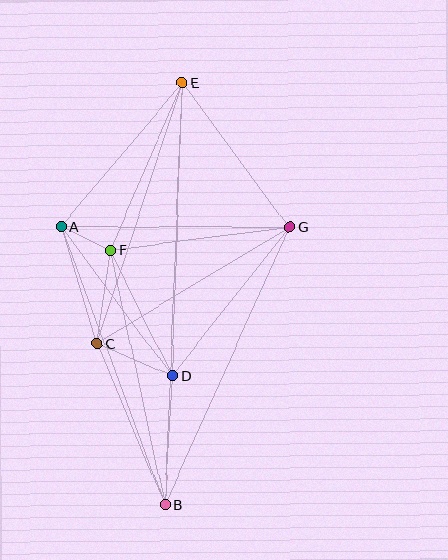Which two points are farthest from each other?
Points B and E are farthest from each other.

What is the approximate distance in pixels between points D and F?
The distance between D and F is approximately 140 pixels.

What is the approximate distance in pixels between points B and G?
The distance between B and G is approximately 304 pixels.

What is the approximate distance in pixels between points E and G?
The distance between E and G is approximately 180 pixels.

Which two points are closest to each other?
Points A and F are closest to each other.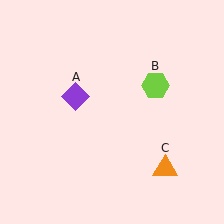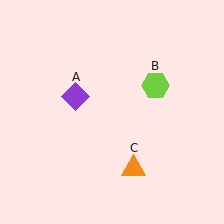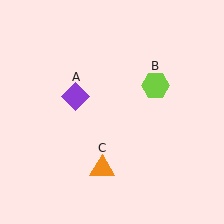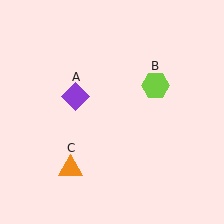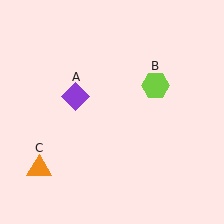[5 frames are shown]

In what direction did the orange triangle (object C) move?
The orange triangle (object C) moved left.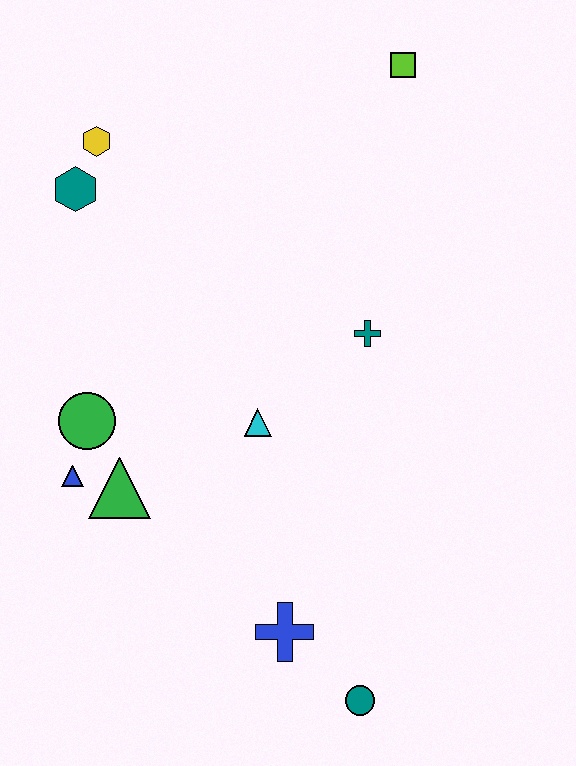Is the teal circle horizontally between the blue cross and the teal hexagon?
No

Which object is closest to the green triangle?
The blue triangle is closest to the green triangle.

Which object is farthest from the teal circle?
The lime square is farthest from the teal circle.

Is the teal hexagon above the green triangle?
Yes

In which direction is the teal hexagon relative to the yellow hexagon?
The teal hexagon is below the yellow hexagon.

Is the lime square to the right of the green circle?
Yes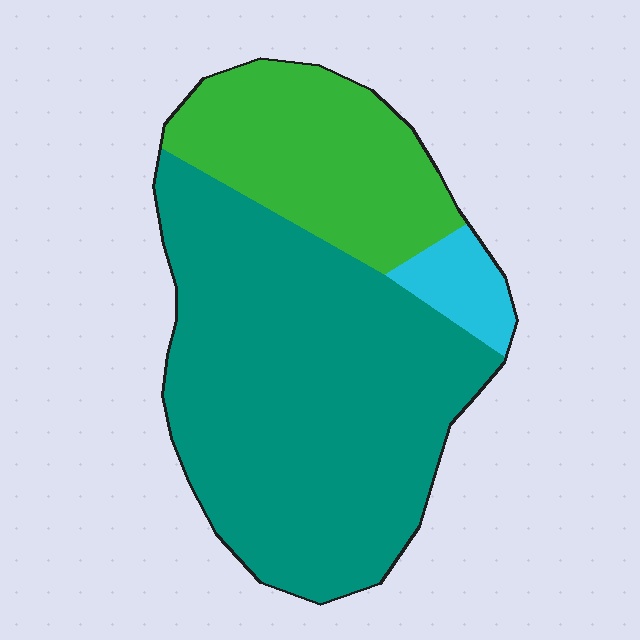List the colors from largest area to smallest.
From largest to smallest: teal, green, cyan.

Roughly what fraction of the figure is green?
Green takes up between a sixth and a third of the figure.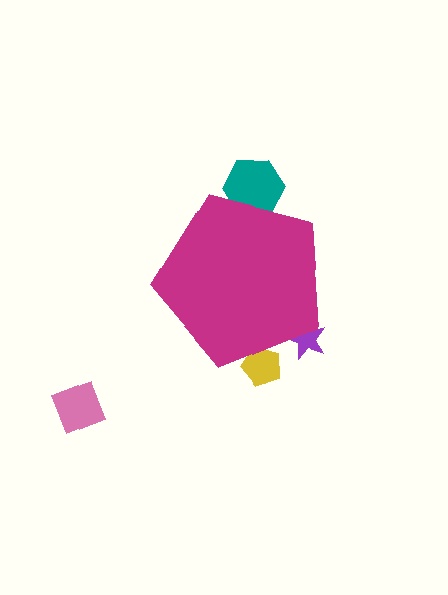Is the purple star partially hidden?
Yes, the purple star is partially hidden behind the magenta pentagon.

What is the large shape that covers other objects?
A magenta pentagon.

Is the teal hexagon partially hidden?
Yes, the teal hexagon is partially hidden behind the magenta pentagon.